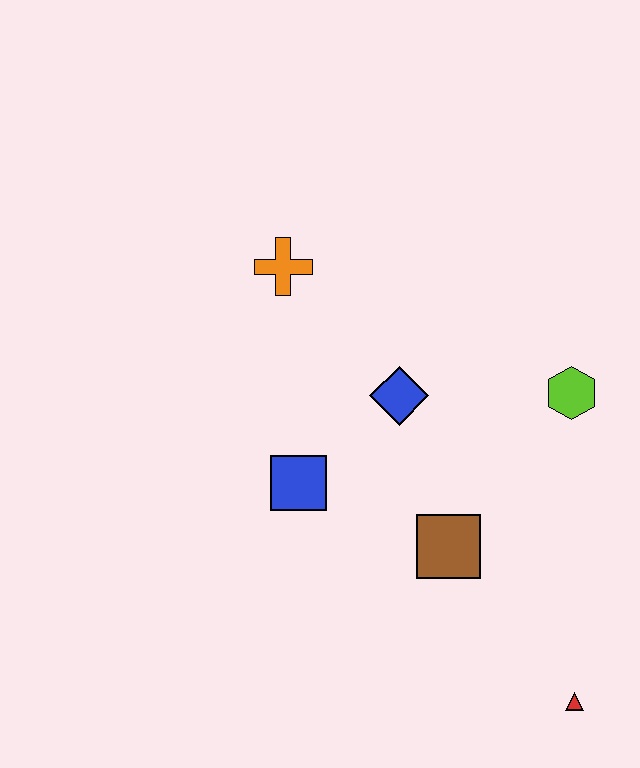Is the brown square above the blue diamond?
No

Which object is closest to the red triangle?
The brown square is closest to the red triangle.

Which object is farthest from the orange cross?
The red triangle is farthest from the orange cross.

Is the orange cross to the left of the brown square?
Yes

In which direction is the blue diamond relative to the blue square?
The blue diamond is to the right of the blue square.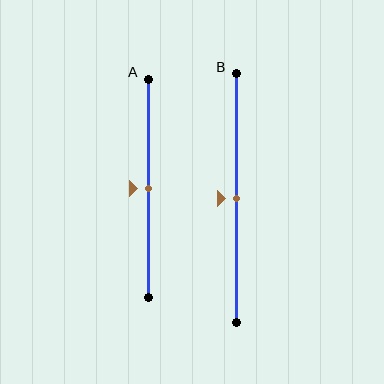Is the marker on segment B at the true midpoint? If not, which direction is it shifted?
Yes, the marker on segment B is at the true midpoint.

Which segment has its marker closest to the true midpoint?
Segment A has its marker closest to the true midpoint.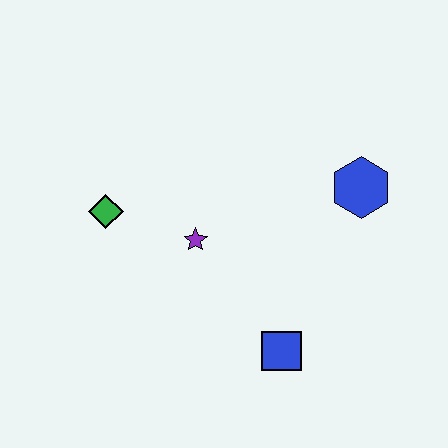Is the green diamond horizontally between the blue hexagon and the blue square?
No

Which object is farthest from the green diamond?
The blue hexagon is farthest from the green diamond.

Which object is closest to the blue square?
The purple star is closest to the blue square.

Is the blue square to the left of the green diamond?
No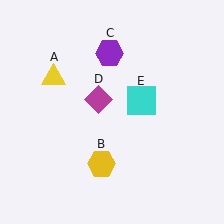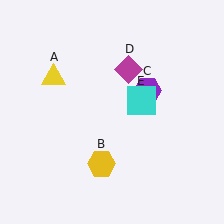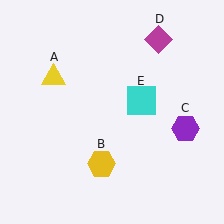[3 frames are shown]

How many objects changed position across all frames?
2 objects changed position: purple hexagon (object C), magenta diamond (object D).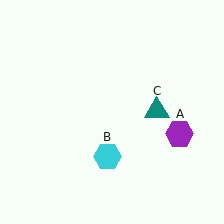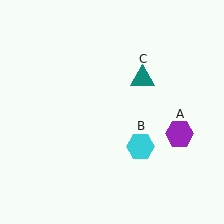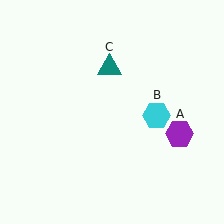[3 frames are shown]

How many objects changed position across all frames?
2 objects changed position: cyan hexagon (object B), teal triangle (object C).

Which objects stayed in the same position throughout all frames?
Purple hexagon (object A) remained stationary.